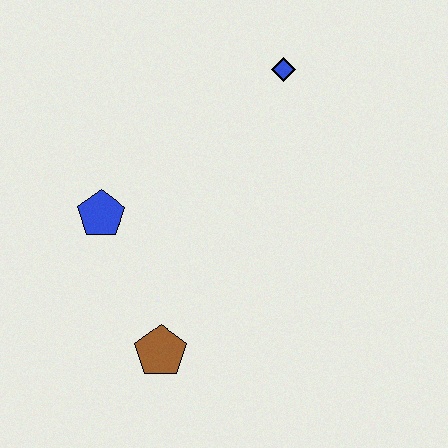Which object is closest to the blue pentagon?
The brown pentagon is closest to the blue pentagon.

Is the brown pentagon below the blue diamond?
Yes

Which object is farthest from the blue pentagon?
The blue diamond is farthest from the blue pentagon.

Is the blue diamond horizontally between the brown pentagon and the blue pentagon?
No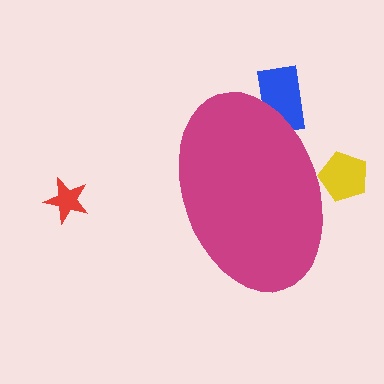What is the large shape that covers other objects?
A magenta ellipse.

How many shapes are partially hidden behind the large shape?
2 shapes are partially hidden.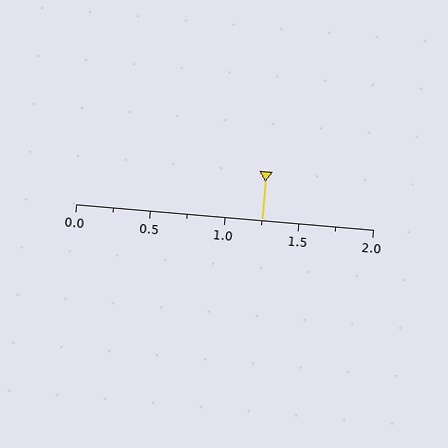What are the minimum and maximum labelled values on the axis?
The axis runs from 0.0 to 2.0.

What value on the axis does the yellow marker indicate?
The marker indicates approximately 1.25.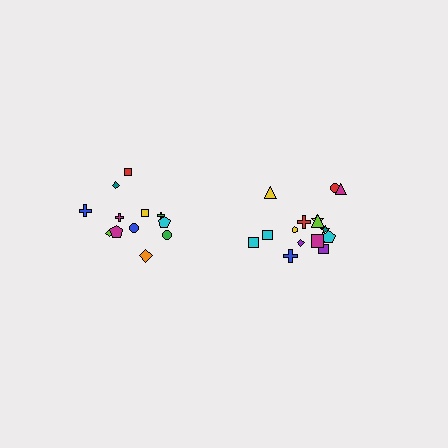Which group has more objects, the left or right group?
The right group.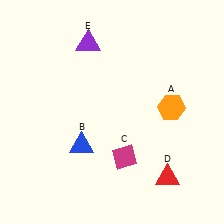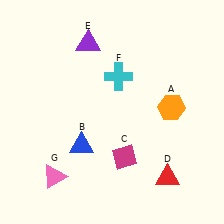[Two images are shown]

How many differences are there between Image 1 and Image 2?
There are 2 differences between the two images.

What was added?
A cyan cross (F), a pink triangle (G) were added in Image 2.